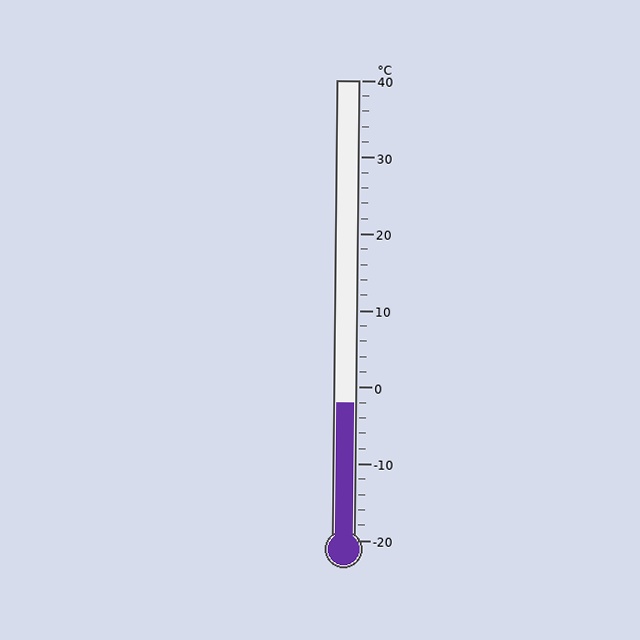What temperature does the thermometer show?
The thermometer shows approximately -2°C.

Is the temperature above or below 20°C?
The temperature is below 20°C.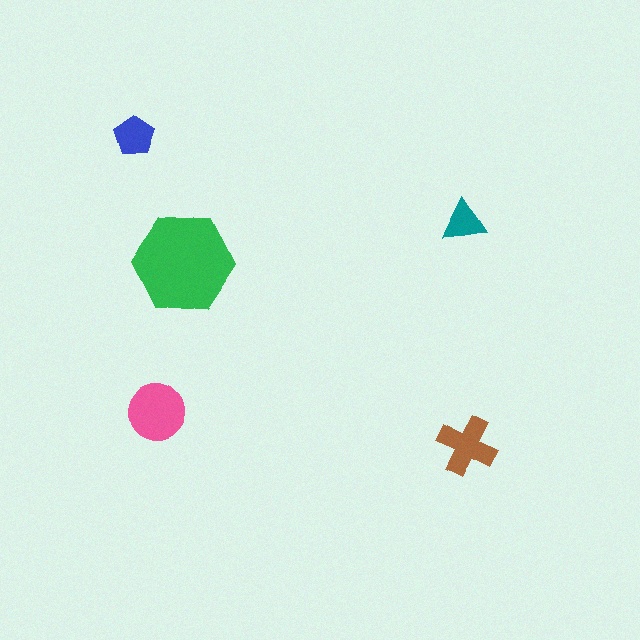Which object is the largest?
The green hexagon.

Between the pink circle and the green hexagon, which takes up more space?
The green hexagon.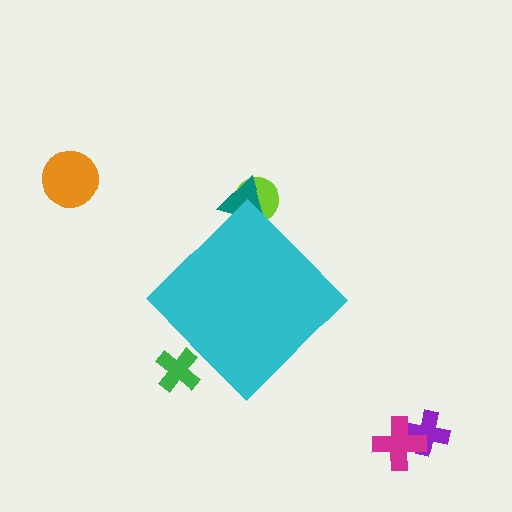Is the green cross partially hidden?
Yes, the green cross is partially hidden behind the cyan diamond.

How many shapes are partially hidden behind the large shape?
3 shapes are partially hidden.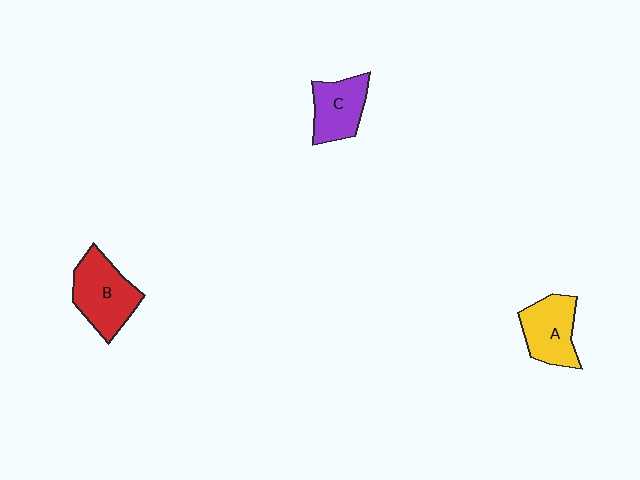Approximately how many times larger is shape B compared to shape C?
Approximately 1.3 times.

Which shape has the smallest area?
Shape C (purple).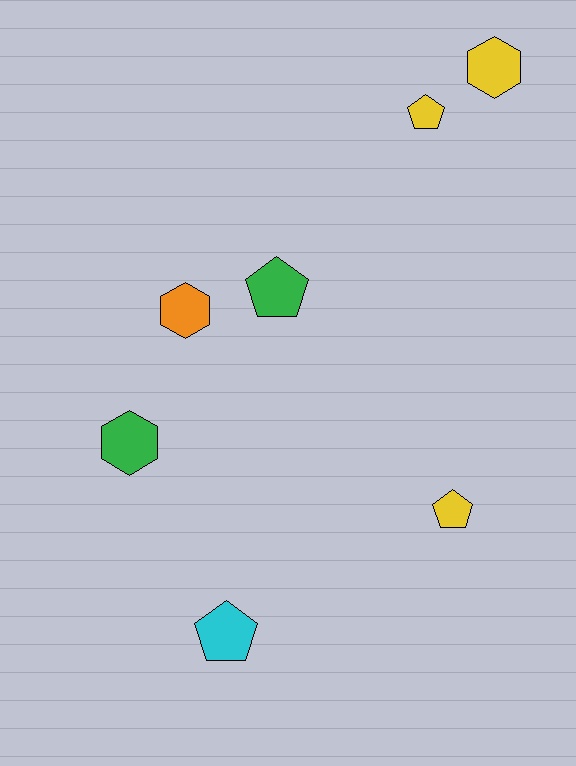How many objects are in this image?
There are 7 objects.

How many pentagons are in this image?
There are 4 pentagons.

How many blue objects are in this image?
There are no blue objects.